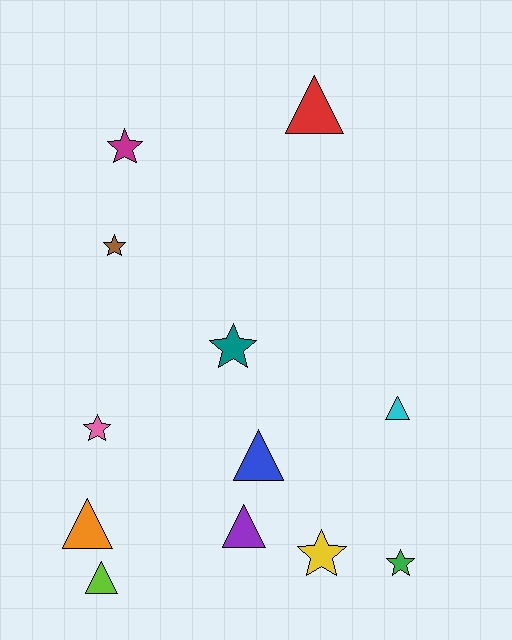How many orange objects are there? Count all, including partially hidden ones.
There is 1 orange object.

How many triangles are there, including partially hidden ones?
There are 6 triangles.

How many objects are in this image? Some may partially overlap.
There are 12 objects.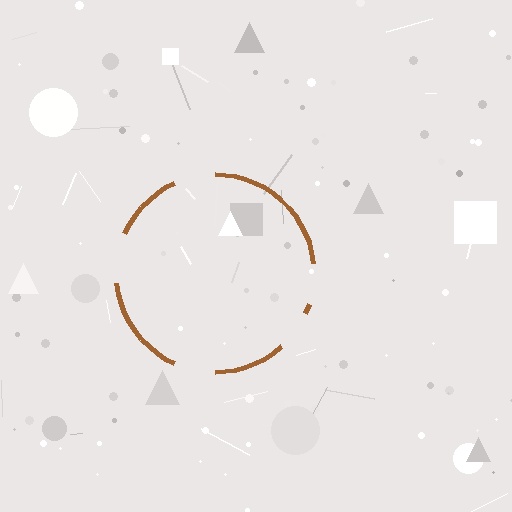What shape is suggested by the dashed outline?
The dashed outline suggests a circle.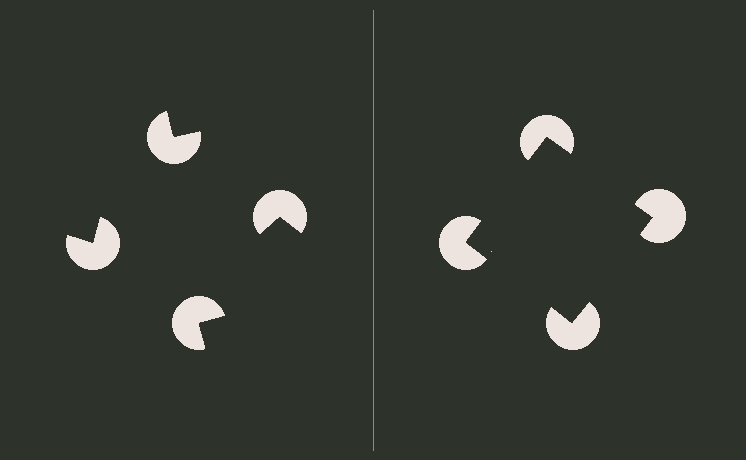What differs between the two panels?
The pac-man discs are positioned identically on both sides; only the wedge orientations differ. On the right they align to a square; on the left they are misaligned.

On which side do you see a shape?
An illusory square appears on the right side. On the left side the wedge cuts are rotated, so no coherent shape forms.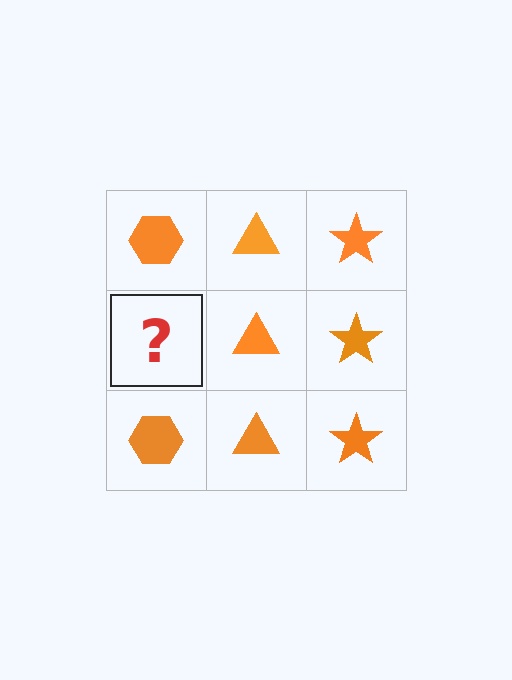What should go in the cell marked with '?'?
The missing cell should contain an orange hexagon.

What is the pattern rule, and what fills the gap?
The rule is that each column has a consistent shape. The gap should be filled with an orange hexagon.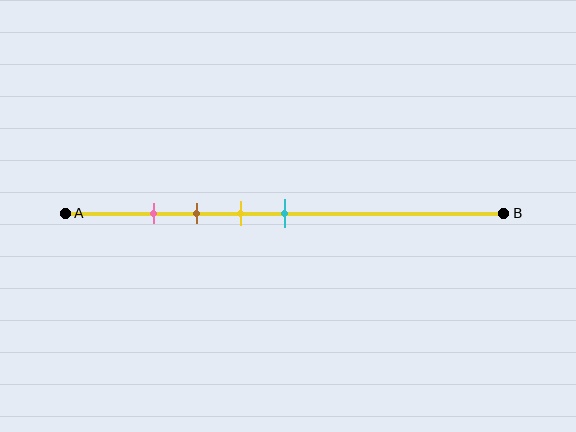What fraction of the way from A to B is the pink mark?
The pink mark is approximately 20% (0.2) of the way from A to B.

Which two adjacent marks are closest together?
The pink and brown marks are the closest adjacent pair.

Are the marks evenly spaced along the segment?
Yes, the marks are approximately evenly spaced.